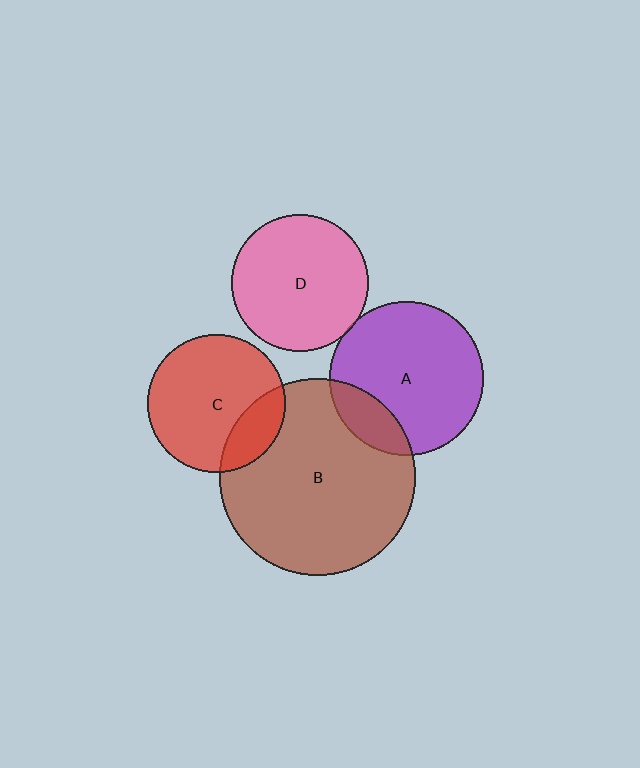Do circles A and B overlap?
Yes.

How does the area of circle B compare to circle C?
Approximately 2.0 times.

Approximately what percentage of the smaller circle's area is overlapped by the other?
Approximately 20%.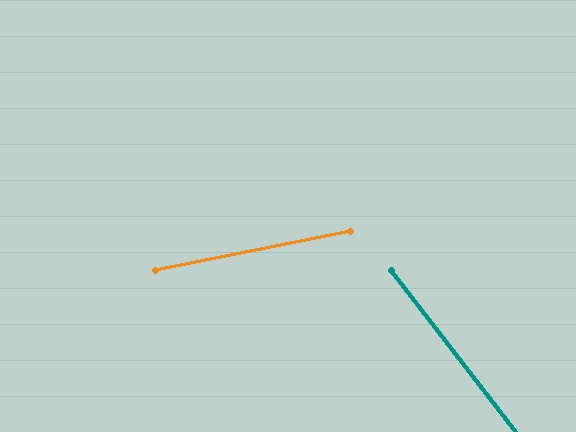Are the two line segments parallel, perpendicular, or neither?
Neither parallel nor perpendicular — they differ by about 63°.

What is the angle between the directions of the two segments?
Approximately 63 degrees.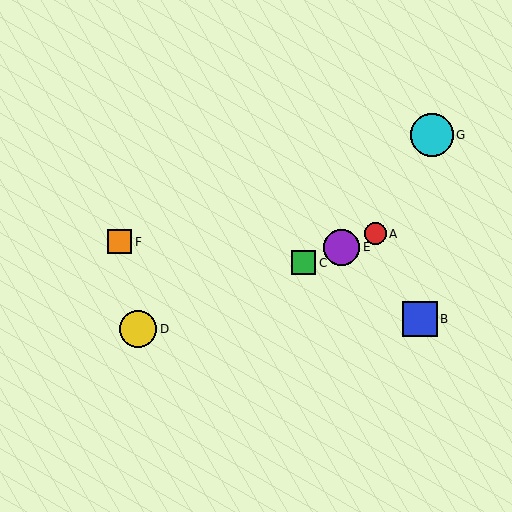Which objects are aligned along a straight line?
Objects A, C, D, E are aligned along a straight line.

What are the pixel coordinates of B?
Object B is at (420, 319).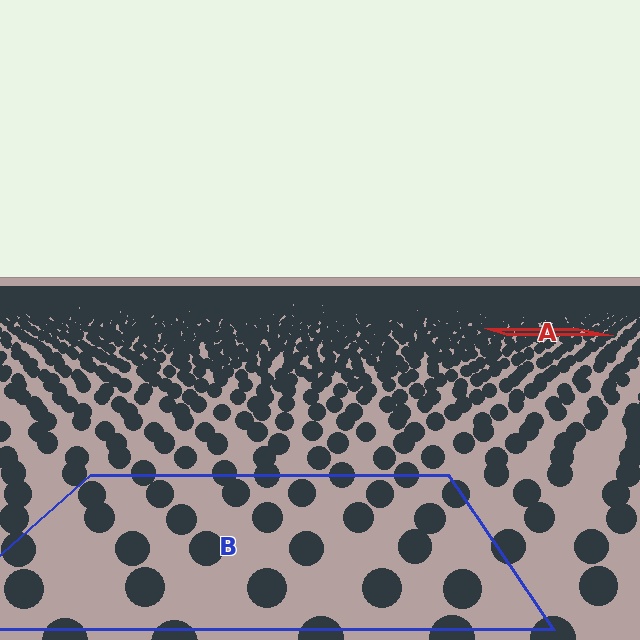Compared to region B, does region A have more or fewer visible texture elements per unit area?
Region A has more texture elements per unit area — they are packed more densely because it is farther away.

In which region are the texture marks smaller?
The texture marks are smaller in region A, because it is farther away.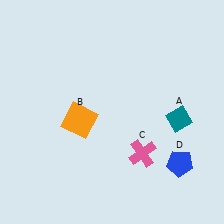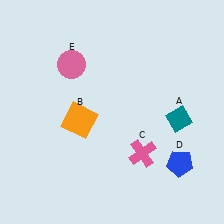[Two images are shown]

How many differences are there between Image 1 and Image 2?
There is 1 difference between the two images.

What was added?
A pink circle (E) was added in Image 2.